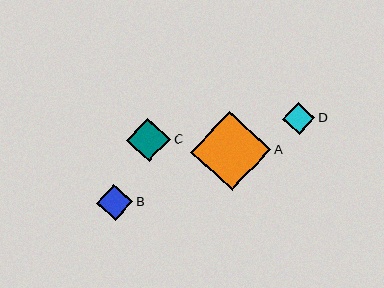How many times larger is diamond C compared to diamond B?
Diamond C is approximately 1.2 times the size of diamond B.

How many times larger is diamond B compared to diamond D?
Diamond B is approximately 1.1 times the size of diamond D.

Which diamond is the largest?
Diamond A is the largest with a size of approximately 80 pixels.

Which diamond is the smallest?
Diamond D is the smallest with a size of approximately 33 pixels.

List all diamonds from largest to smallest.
From largest to smallest: A, C, B, D.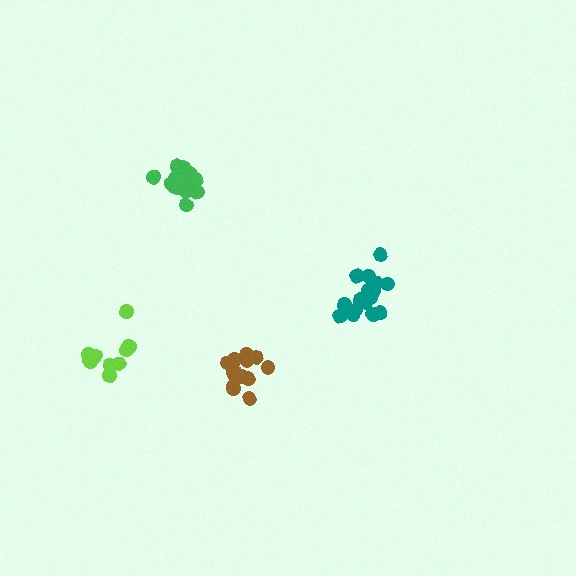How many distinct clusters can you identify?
There are 4 distinct clusters.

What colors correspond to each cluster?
The clusters are colored: teal, brown, green, lime.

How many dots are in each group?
Group 1: 16 dots, Group 2: 14 dots, Group 3: 14 dots, Group 4: 10 dots (54 total).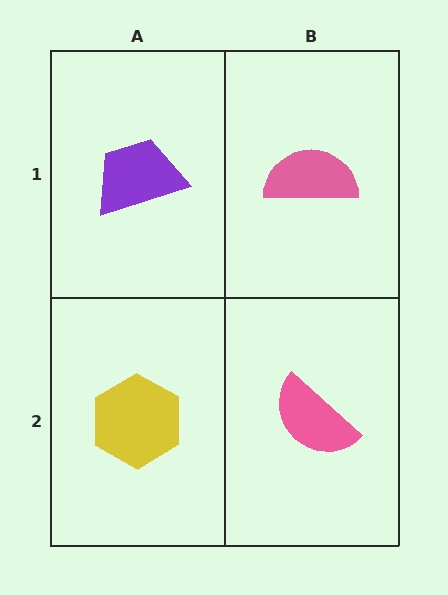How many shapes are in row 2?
2 shapes.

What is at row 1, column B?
A pink semicircle.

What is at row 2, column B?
A pink semicircle.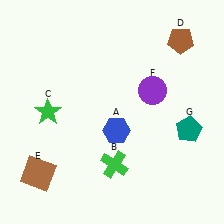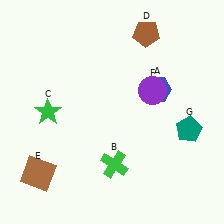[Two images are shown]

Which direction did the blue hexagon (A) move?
The blue hexagon (A) moved up.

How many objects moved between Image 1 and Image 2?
2 objects moved between the two images.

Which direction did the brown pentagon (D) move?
The brown pentagon (D) moved left.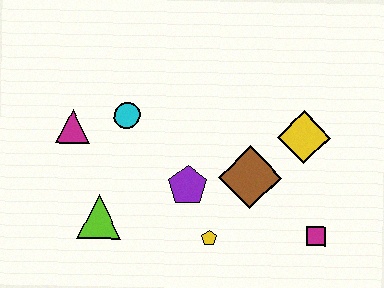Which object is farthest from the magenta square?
The magenta triangle is farthest from the magenta square.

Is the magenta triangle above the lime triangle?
Yes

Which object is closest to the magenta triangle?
The cyan circle is closest to the magenta triangle.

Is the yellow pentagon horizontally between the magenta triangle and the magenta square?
Yes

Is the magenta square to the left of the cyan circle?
No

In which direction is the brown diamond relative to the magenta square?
The brown diamond is to the left of the magenta square.